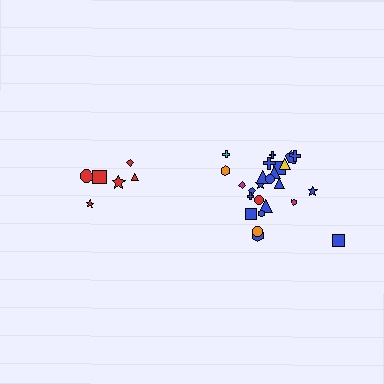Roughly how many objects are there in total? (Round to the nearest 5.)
Roughly 30 objects in total.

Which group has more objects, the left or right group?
The right group.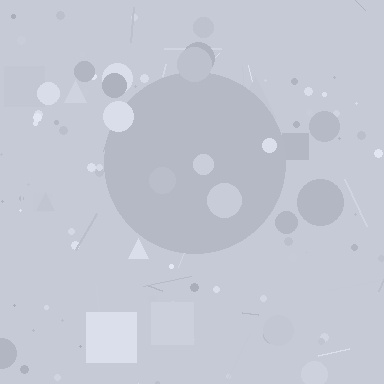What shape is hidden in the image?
A circle is hidden in the image.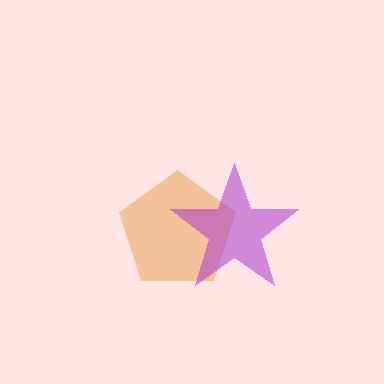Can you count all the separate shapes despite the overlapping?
Yes, there are 2 separate shapes.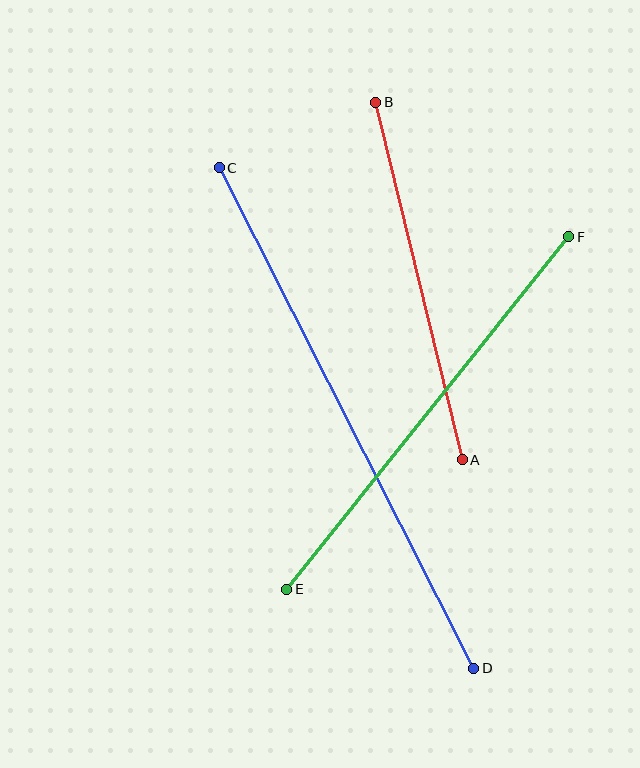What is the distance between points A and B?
The distance is approximately 368 pixels.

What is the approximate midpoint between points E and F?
The midpoint is at approximately (428, 413) pixels.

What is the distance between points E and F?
The distance is approximately 451 pixels.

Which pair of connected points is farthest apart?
Points C and D are farthest apart.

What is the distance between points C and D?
The distance is approximately 562 pixels.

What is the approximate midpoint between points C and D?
The midpoint is at approximately (347, 418) pixels.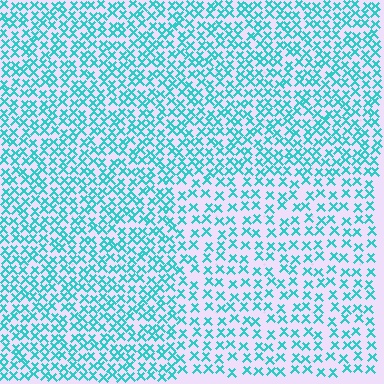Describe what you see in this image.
The image contains small cyan elements arranged at two different densities. A rectangle-shaped region is visible where the elements are less densely packed than the surrounding area.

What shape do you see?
I see a rectangle.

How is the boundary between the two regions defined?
The boundary is defined by a change in element density (approximately 1.7x ratio). All elements are the same color, size, and shape.